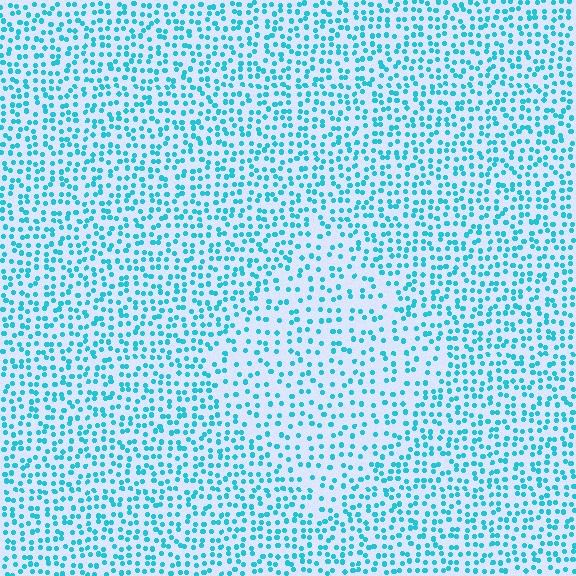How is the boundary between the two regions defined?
The boundary is defined by a change in element density (approximately 1.6x ratio). All elements are the same color, size, and shape.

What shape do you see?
I see a diamond.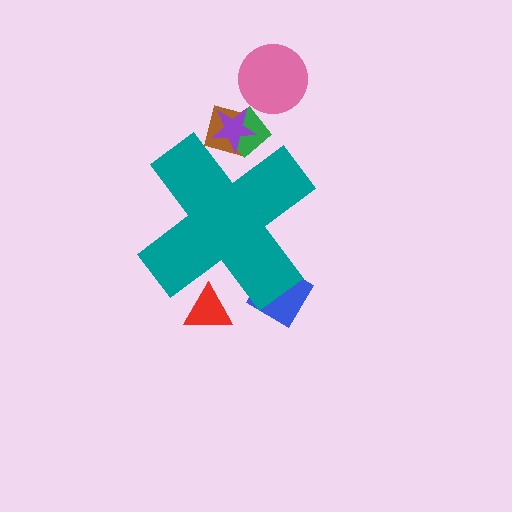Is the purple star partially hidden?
Yes, the purple star is partially hidden behind the teal cross.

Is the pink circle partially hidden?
No, the pink circle is fully visible.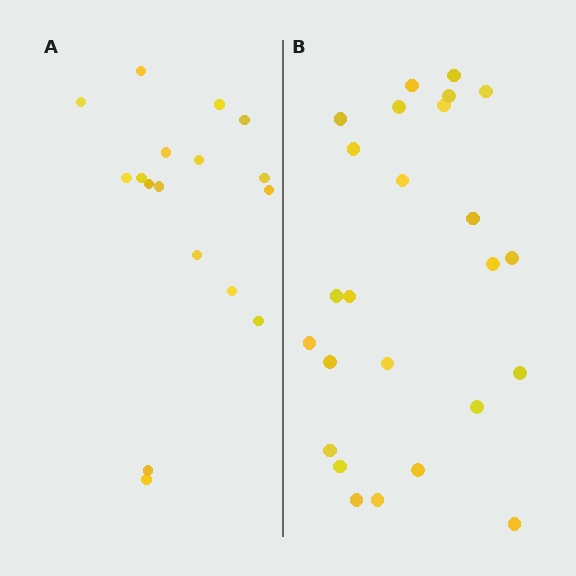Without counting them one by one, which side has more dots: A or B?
Region B (the right region) has more dots.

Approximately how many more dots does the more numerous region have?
Region B has roughly 8 or so more dots than region A.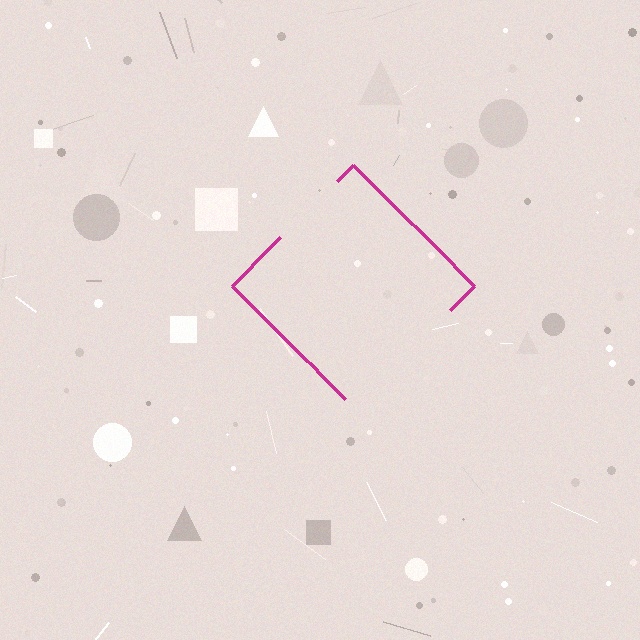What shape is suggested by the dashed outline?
The dashed outline suggests a diamond.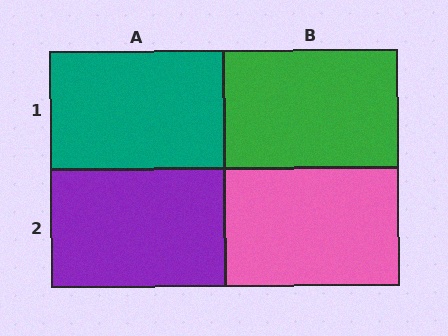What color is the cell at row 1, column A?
Teal.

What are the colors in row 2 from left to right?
Purple, pink.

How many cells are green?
1 cell is green.